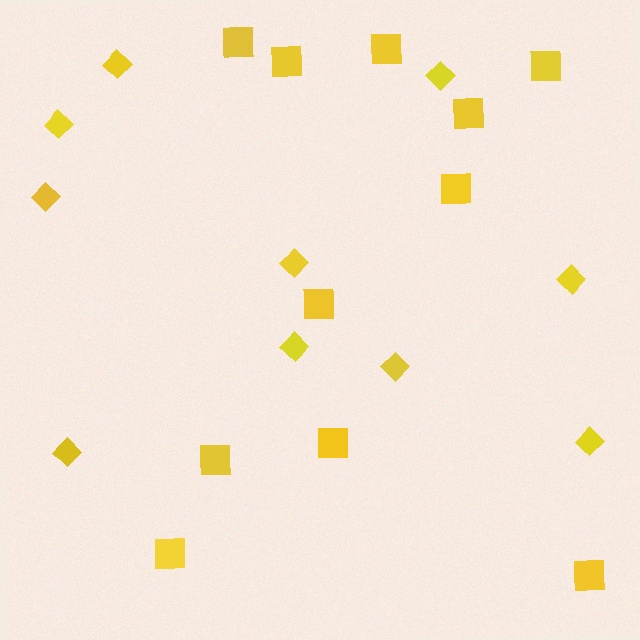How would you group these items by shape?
There are 2 groups: one group of squares (11) and one group of diamonds (10).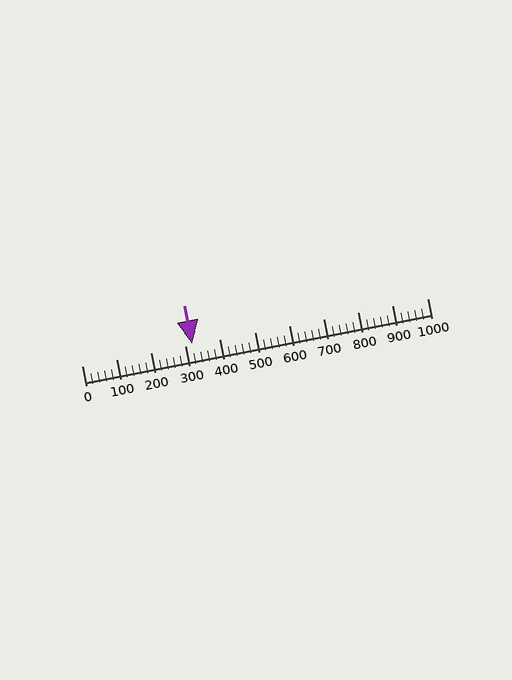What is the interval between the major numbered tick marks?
The major tick marks are spaced 100 units apart.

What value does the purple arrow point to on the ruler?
The purple arrow points to approximately 320.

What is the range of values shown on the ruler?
The ruler shows values from 0 to 1000.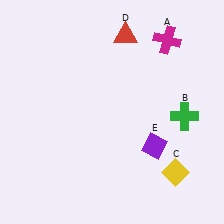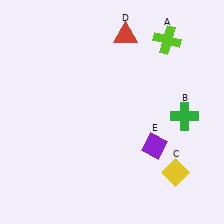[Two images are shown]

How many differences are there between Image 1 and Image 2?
There is 1 difference between the two images.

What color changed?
The cross (A) changed from magenta in Image 1 to lime in Image 2.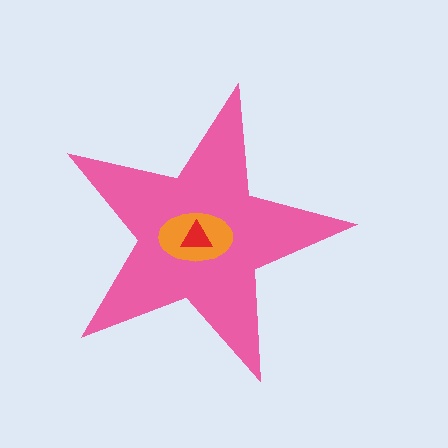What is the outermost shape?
The pink star.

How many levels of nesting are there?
3.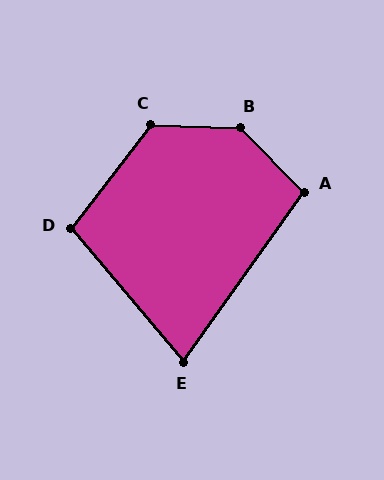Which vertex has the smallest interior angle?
E, at approximately 76 degrees.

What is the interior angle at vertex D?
Approximately 102 degrees (obtuse).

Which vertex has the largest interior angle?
B, at approximately 137 degrees.